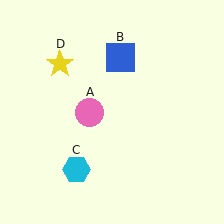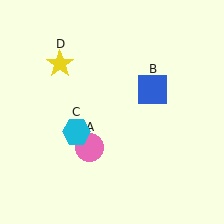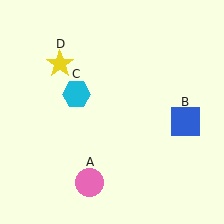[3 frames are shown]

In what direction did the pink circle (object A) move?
The pink circle (object A) moved down.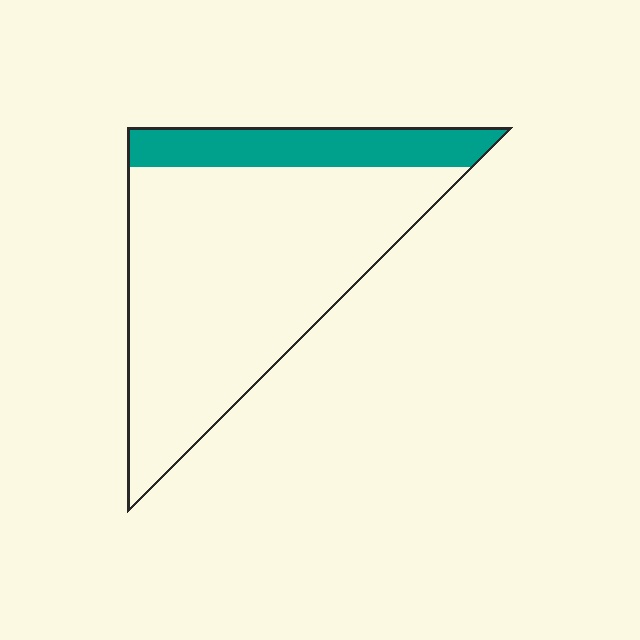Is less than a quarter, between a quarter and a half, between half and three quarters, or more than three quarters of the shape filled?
Less than a quarter.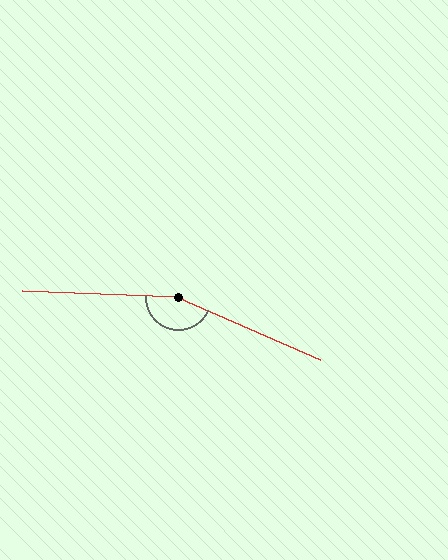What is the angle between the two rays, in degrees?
Approximately 159 degrees.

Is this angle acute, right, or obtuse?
It is obtuse.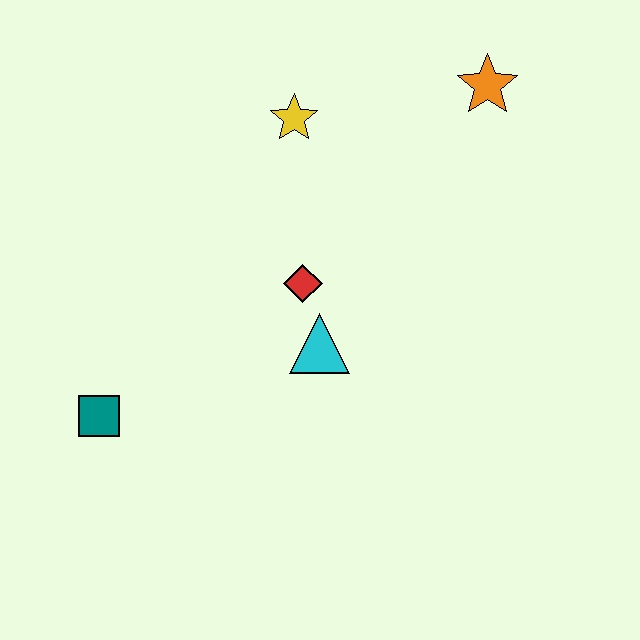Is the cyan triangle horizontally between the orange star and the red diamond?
Yes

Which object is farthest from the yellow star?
The teal square is farthest from the yellow star.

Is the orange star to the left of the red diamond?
No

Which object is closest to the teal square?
The cyan triangle is closest to the teal square.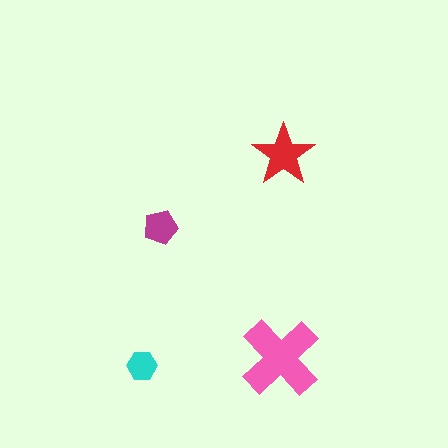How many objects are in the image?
There are 4 objects in the image.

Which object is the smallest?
The cyan hexagon.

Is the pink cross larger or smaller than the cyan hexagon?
Larger.